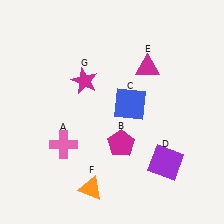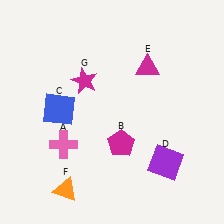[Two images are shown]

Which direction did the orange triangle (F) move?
The orange triangle (F) moved left.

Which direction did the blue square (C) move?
The blue square (C) moved left.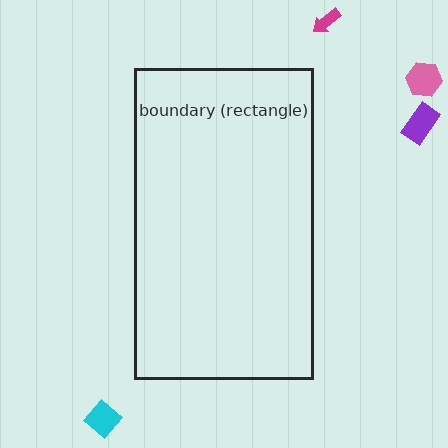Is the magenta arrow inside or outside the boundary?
Outside.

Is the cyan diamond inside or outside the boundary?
Outside.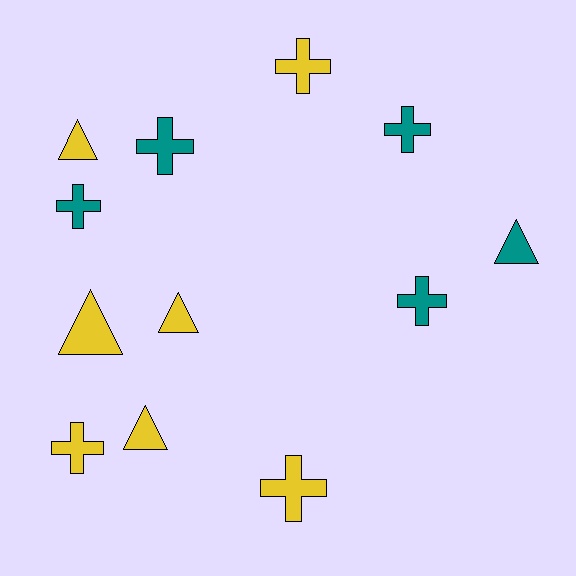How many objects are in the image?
There are 12 objects.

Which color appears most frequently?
Yellow, with 7 objects.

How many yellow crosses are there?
There are 3 yellow crosses.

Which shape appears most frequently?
Cross, with 7 objects.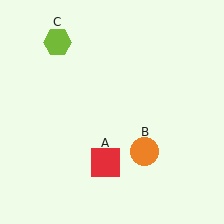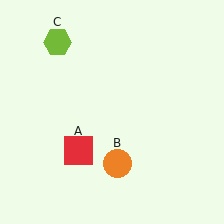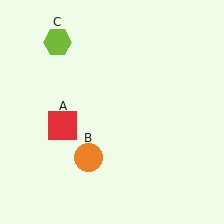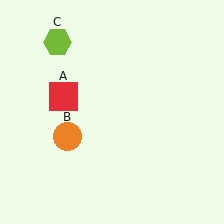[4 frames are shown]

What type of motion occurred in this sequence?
The red square (object A), orange circle (object B) rotated clockwise around the center of the scene.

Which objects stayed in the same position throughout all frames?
Lime hexagon (object C) remained stationary.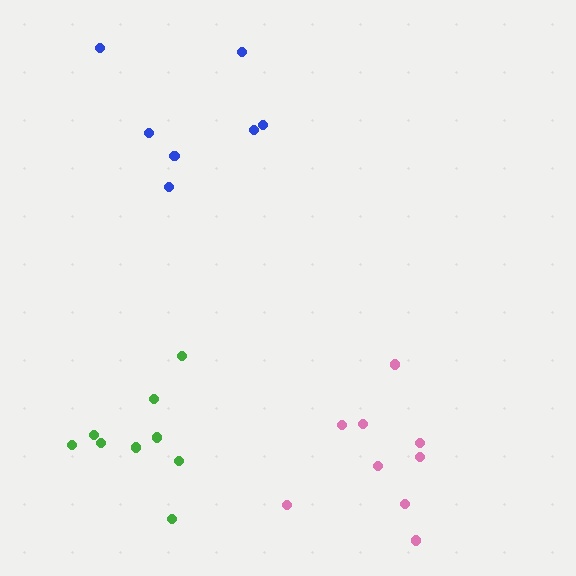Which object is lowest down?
The pink cluster is bottommost.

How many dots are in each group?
Group 1: 7 dots, Group 2: 9 dots, Group 3: 9 dots (25 total).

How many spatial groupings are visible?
There are 3 spatial groupings.